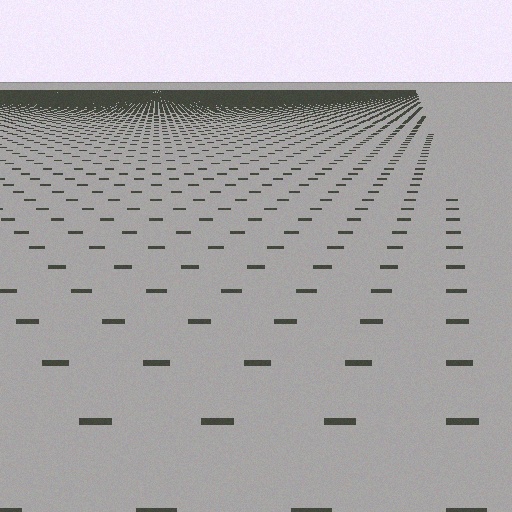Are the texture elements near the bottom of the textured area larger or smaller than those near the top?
Larger. Near the bottom, elements are closer to the viewer and appear at a bigger on-screen size.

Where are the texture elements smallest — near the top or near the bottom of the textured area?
Near the top.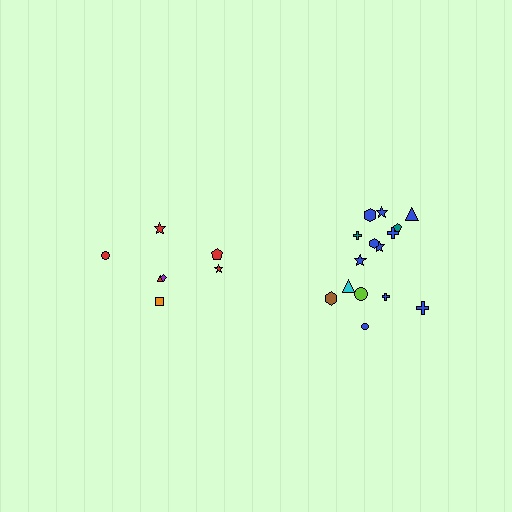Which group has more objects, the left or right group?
The right group.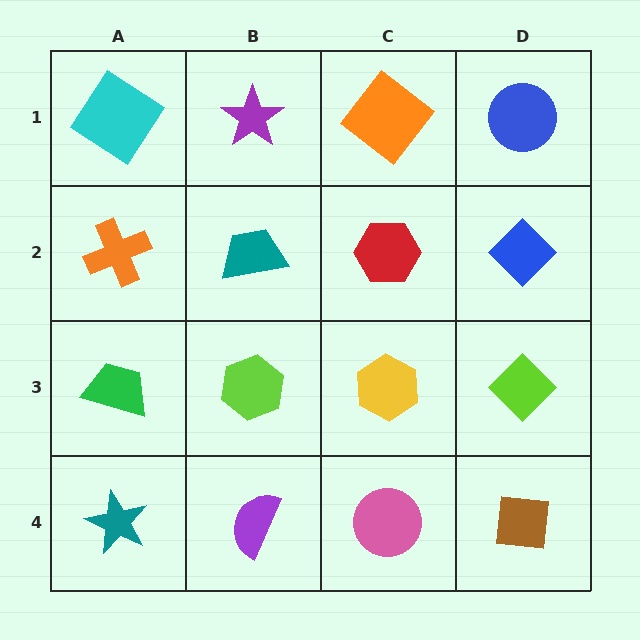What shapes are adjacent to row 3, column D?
A blue diamond (row 2, column D), a brown square (row 4, column D), a yellow hexagon (row 3, column C).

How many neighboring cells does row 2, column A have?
3.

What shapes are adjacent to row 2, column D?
A blue circle (row 1, column D), a lime diamond (row 3, column D), a red hexagon (row 2, column C).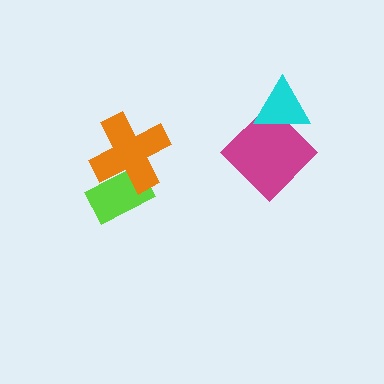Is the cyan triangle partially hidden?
No, no other shape covers it.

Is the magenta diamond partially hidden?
Yes, it is partially covered by another shape.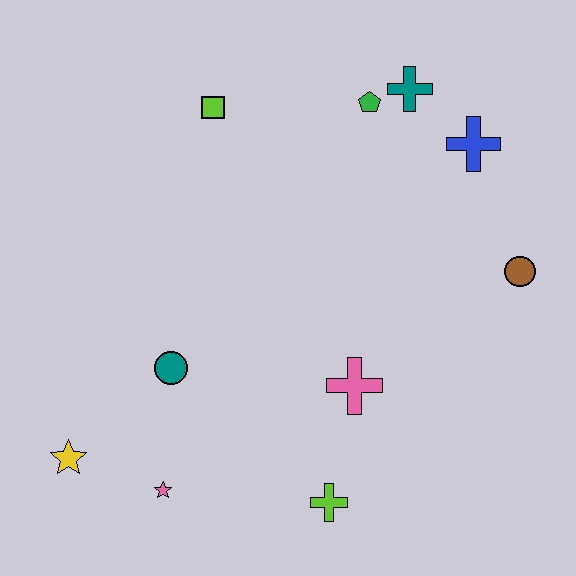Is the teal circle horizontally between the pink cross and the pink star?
Yes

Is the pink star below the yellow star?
Yes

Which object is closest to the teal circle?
The pink star is closest to the teal circle.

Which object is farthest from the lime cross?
The teal cross is farthest from the lime cross.